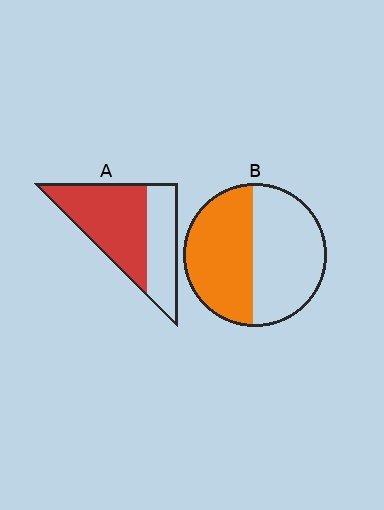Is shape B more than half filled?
Roughly half.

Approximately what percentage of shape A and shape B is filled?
A is approximately 60% and B is approximately 50%.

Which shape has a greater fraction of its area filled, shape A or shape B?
Shape A.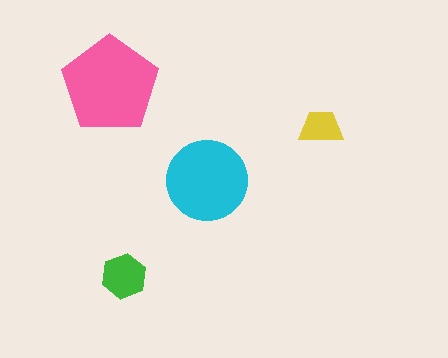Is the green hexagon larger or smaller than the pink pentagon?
Smaller.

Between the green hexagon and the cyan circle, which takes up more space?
The cyan circle.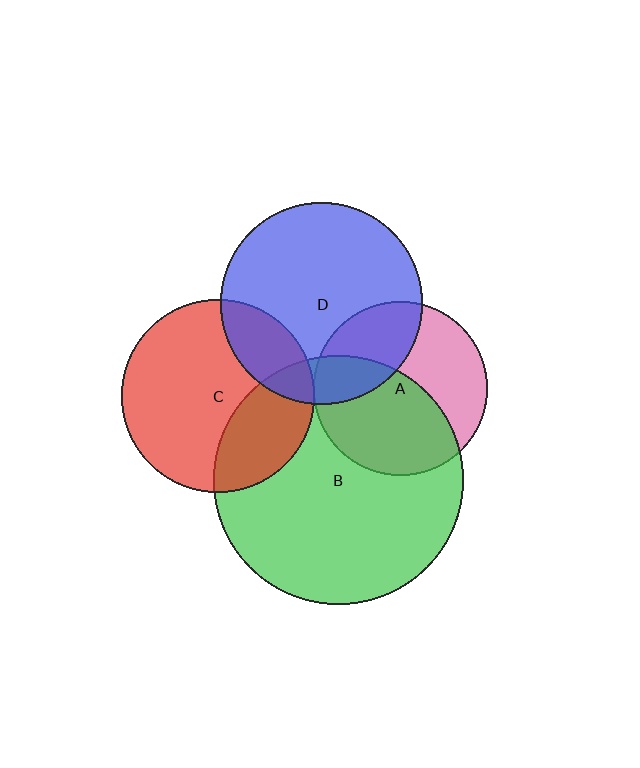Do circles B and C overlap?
Yes.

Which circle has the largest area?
Circle B (green).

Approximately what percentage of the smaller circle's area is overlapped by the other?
Approximately 30%.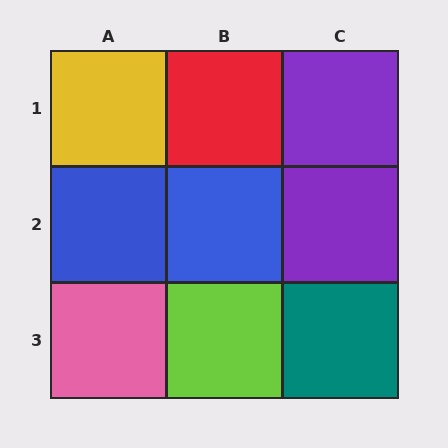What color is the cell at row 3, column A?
Pink.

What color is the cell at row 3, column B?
Lime.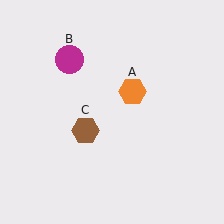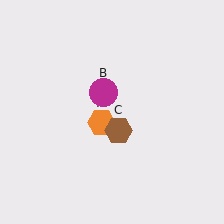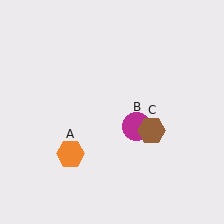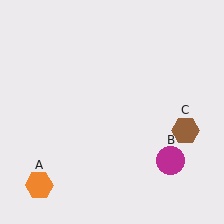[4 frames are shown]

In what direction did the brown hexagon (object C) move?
The brown hexagon (object C) moved right.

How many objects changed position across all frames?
3 objects changed position: orange hexagon (object A), magenta circle (object B), brown hexagon (object C).